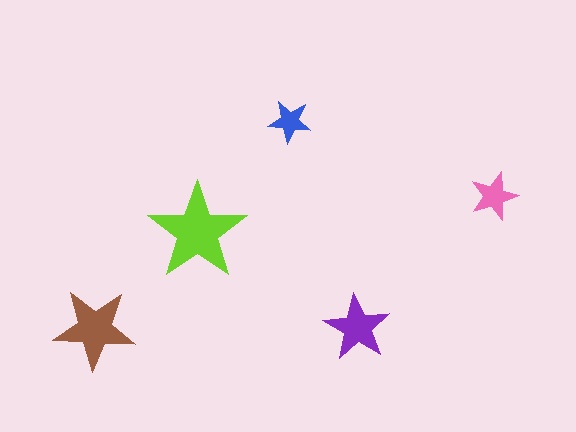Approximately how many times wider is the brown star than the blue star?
About 2 times wider.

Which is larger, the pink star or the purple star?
The purple one.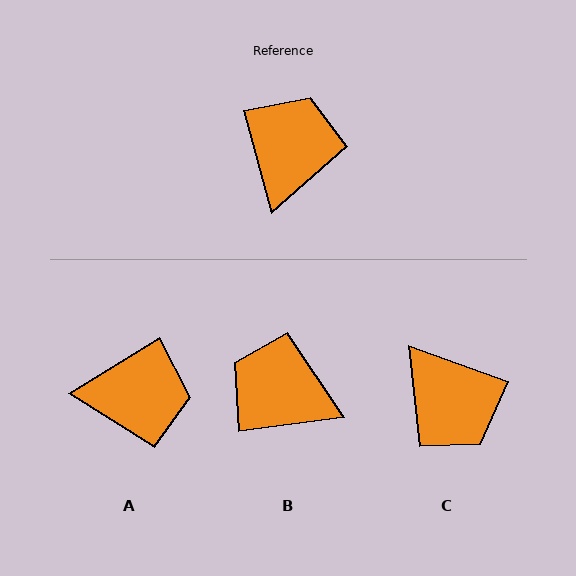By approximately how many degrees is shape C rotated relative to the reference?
Approximately 125 degrees clockwise.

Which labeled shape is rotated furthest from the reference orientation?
C, about 125 degrees away.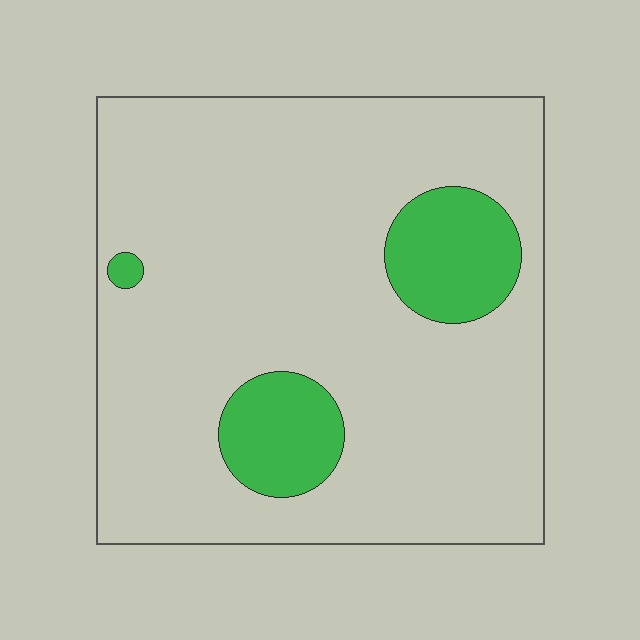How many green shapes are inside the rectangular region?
3.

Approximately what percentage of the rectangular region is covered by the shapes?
Approximately 15%.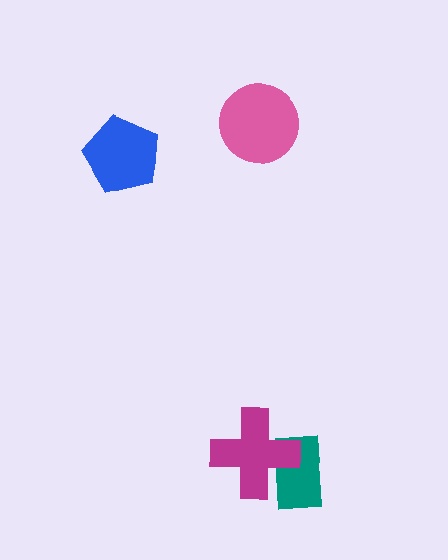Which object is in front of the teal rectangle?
The magenta cross is in front of the teal rectangle.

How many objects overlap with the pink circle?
0 objects overlap with the pink circle.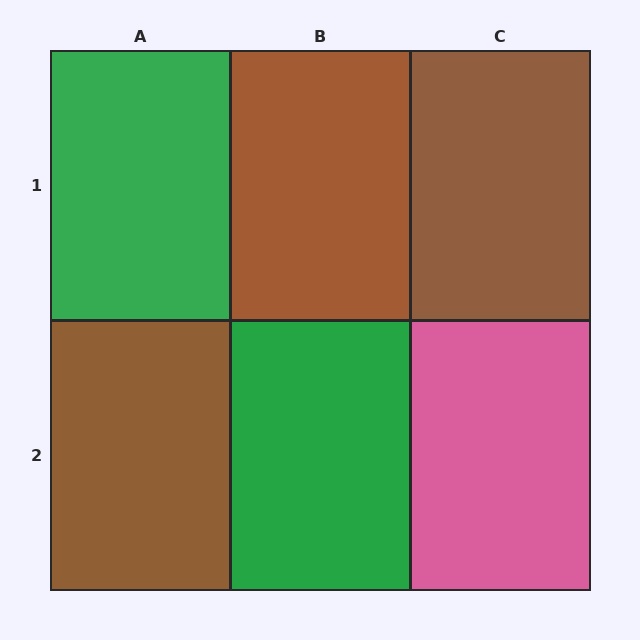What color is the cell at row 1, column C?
Brown.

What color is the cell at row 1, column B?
Brown.